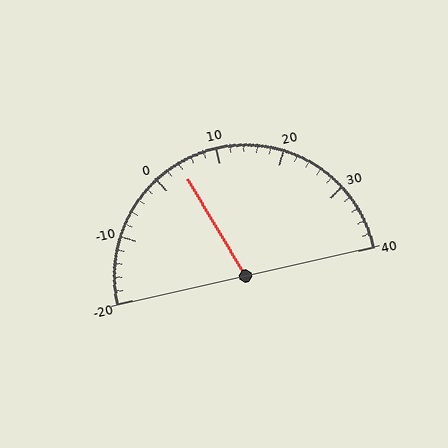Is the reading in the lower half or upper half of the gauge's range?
The reading is in the lower half of the range (-20 to 40).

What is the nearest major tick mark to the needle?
The nearest major tick mark is 0.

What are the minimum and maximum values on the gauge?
The gauge ranges from -20 to 40.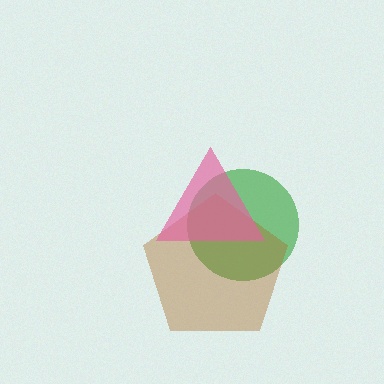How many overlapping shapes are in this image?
There are 3 overlapping shapes in the image.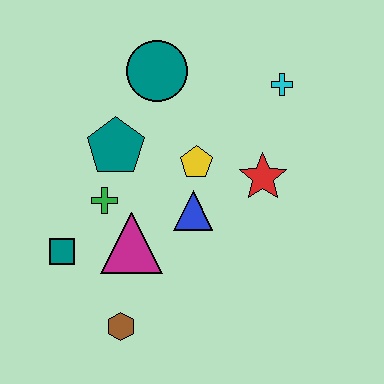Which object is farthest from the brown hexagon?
The cyan cross is farthest from the brown hexagon.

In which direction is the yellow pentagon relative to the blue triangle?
The yellow pentagon is above the blue triangle.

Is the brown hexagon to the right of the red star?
No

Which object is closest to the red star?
The yellow pentagon is closest to the red star.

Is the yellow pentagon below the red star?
No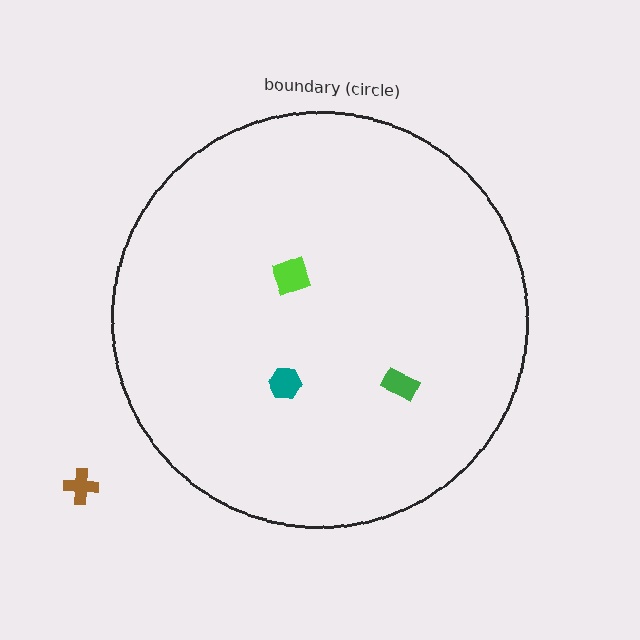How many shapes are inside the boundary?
3 inside, 1 outside.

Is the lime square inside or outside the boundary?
Inside.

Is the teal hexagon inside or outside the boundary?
Inside.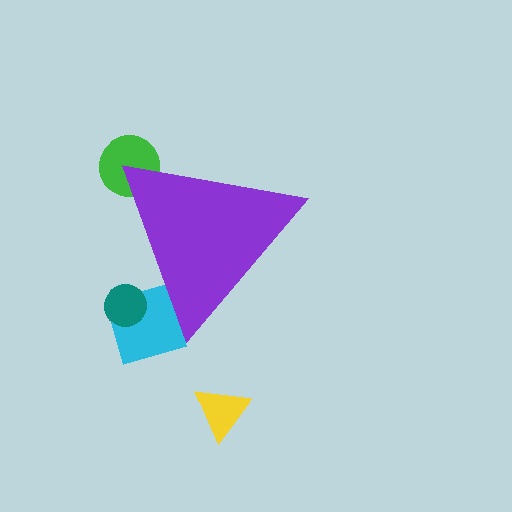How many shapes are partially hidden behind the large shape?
3 shapes are partially hidden.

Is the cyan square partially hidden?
Yes, the cyan square is partially hidden behind the purple triangle.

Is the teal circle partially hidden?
Yes, the teal circle is partially hidden behind the purple triangle.